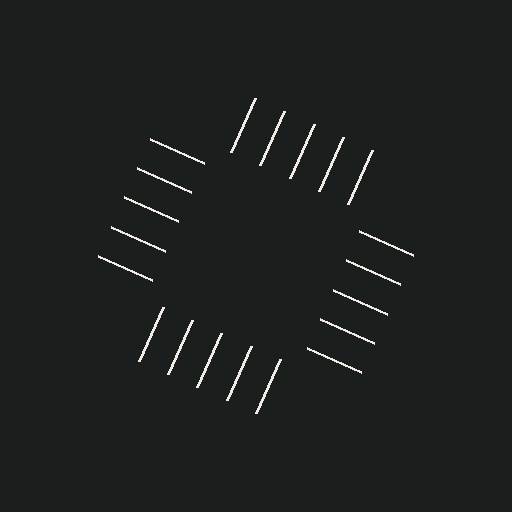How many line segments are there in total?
20 — 5 along each of the 4 edges.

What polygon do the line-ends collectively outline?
An illusory square — the line segments terminate on its edges but no continuous stroke is drawn.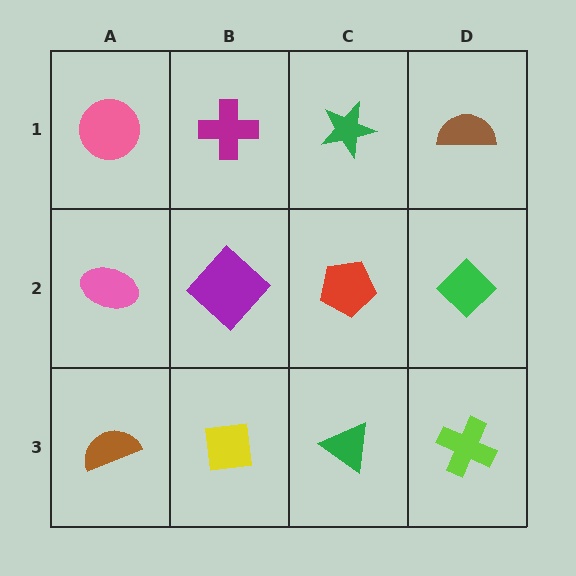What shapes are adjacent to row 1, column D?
A green diamond (row 2, column D), a green star (row 1, column C).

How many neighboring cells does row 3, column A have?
2.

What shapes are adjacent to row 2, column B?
A magenta cross (row 1, column B), a yellow square (row 3, column B), a pink ellipse (row 2, column A), a red pentagon (row 2, column C).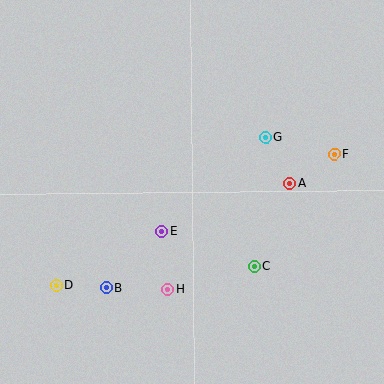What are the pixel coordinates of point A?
Point A is at (290, 183).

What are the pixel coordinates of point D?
Point D is at (56, 286).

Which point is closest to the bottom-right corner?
Point C is closest to the bottom-right corner.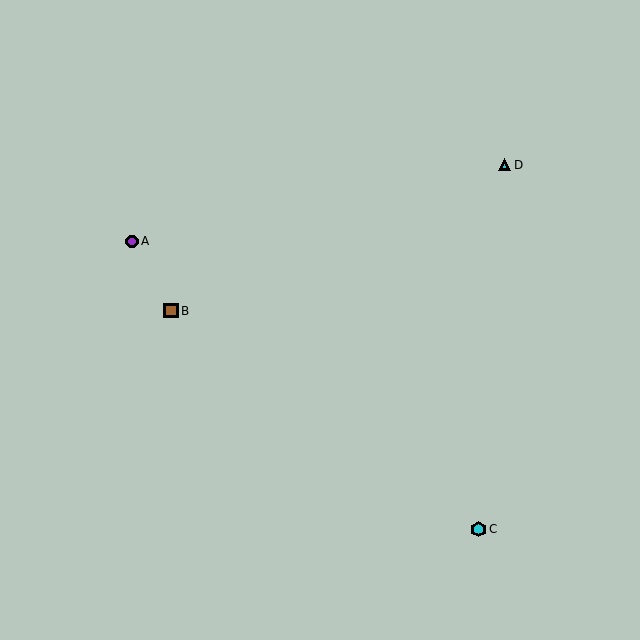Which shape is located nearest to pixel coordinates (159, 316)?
The brown square (labeled B) at (171, 311) is nearest to that location.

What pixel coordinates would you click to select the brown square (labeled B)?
Click at (171, 311) to select the brown square B.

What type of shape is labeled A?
Shape A is a purple circle.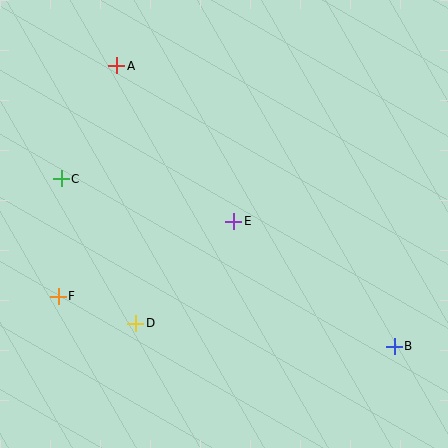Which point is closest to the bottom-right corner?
Point B is closest to the bottom-right corner.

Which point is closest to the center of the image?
Point E at (234, 221) is closest to the center.